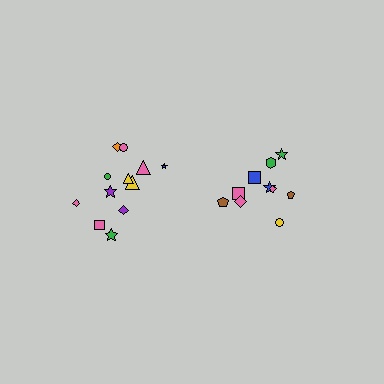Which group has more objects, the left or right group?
The left group.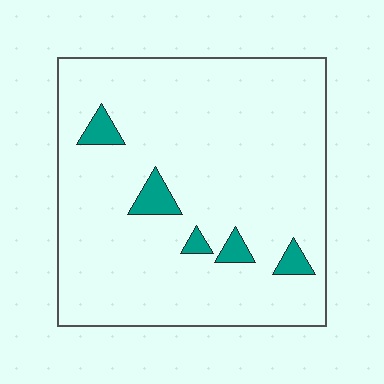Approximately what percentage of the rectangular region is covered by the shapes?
Approximately 5%.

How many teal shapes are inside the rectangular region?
5.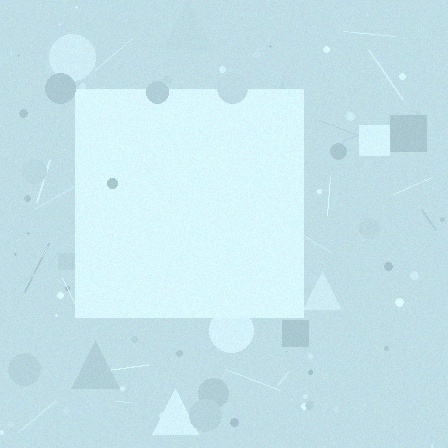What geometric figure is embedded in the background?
A square is embedded in the background.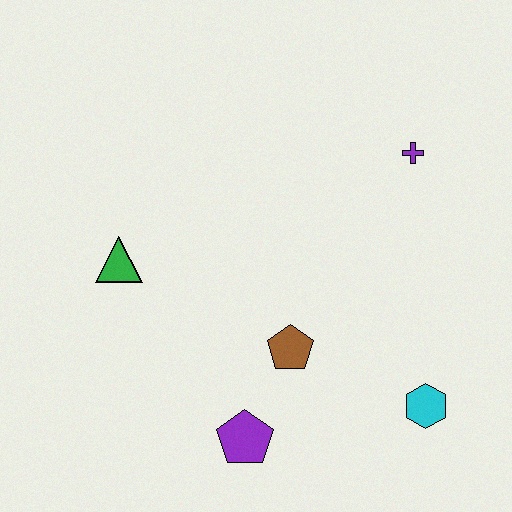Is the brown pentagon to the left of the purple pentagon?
No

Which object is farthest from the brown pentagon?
The purple cross is farthest from the brown pentagon.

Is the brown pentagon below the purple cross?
Yes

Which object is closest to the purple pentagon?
The brown pentagon is closest to the purple pentagon.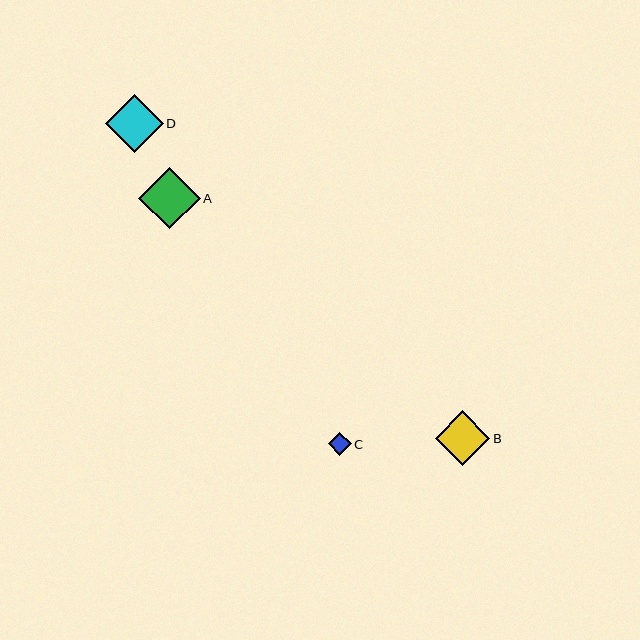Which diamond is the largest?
Diamond A is the largest with a size of approximately 61 pixels.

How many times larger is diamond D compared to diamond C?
Diamond D is approximately 2.5 times the size of diamond C.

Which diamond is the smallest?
Diamond C is the smallest with a size of approximately 23 pixels.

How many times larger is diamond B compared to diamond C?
Diamond B is approximately 2.4 times the size of diamond C.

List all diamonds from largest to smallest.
From largest to smallest: A, D, B, C.